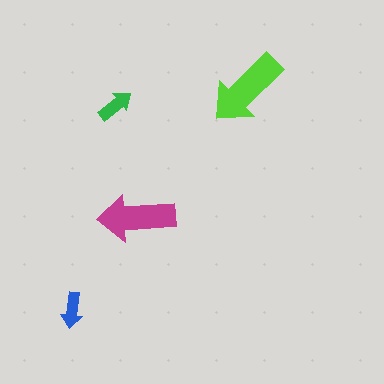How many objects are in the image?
There are 4 objects in the image.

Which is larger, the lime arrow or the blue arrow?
The lime one.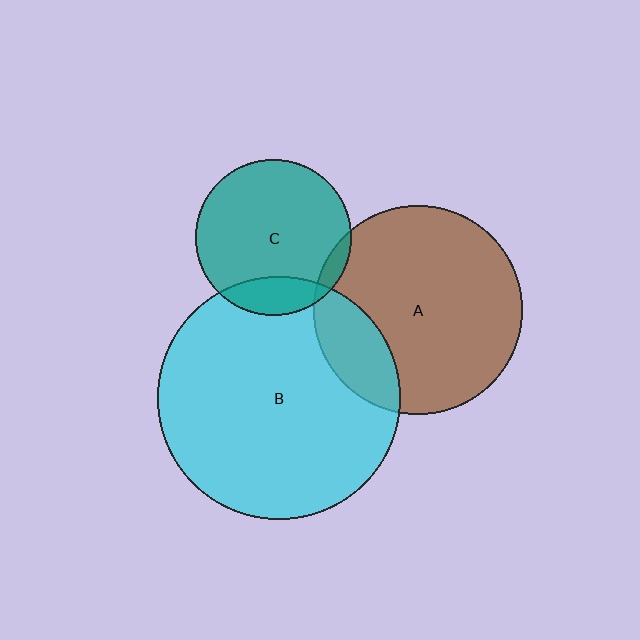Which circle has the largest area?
Circle B (cyan).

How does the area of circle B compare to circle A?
Approximately 1.4 times.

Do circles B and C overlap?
Yes.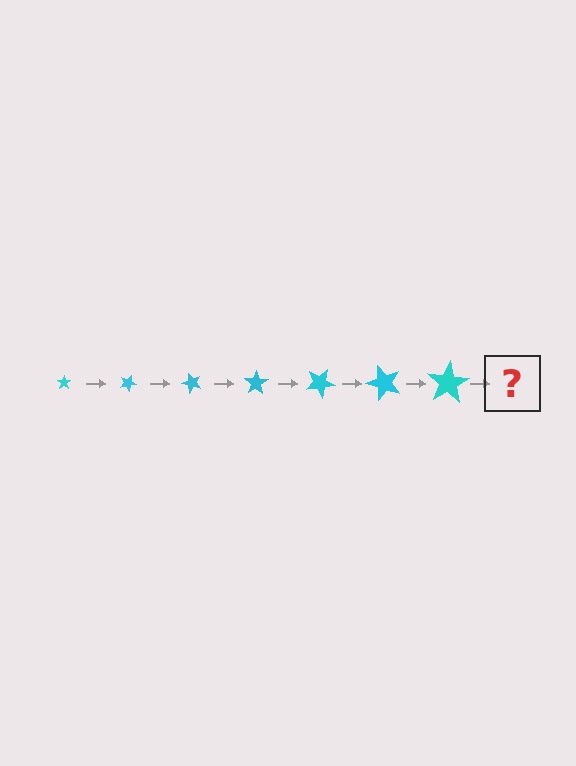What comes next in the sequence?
The next element should be a star, larger than the previous one and rotated 175 degrees from the start.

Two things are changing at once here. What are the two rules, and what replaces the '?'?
The two rules are that the star grows larger each step and it rotates 25 degrees each step. The '?' should be a star, larger than the previous one and rotated 175 degrees from the start.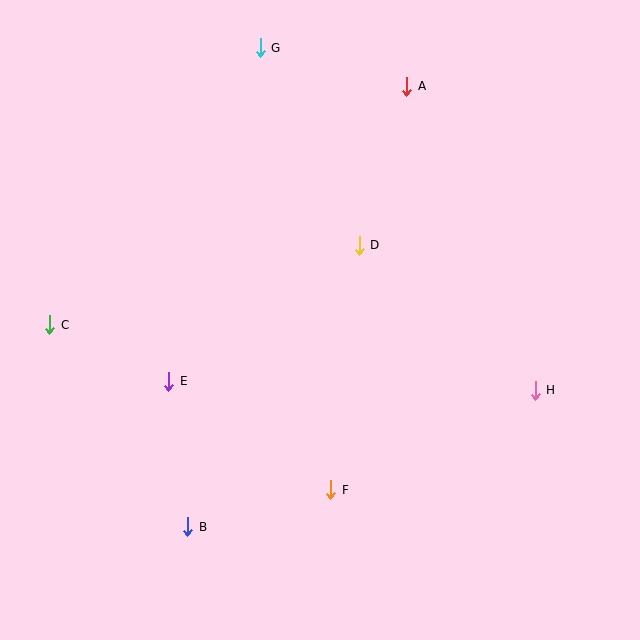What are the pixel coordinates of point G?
Point G is at (260, 48).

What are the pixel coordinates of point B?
Point B is at (188, 527).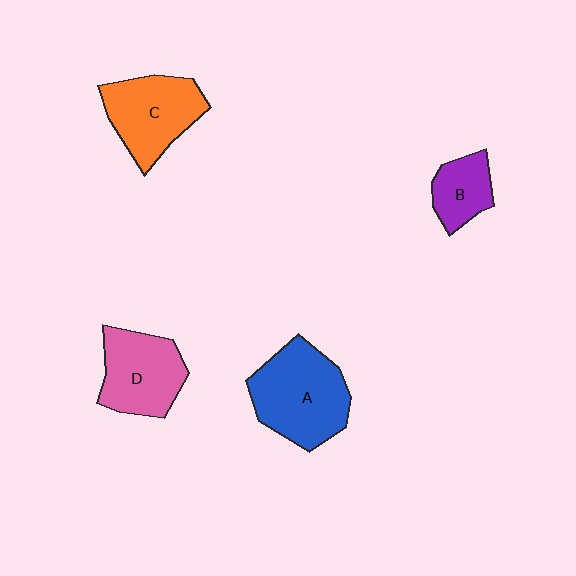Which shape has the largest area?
Shape A (blue).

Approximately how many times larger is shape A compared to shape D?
Approximately 1.3 times.